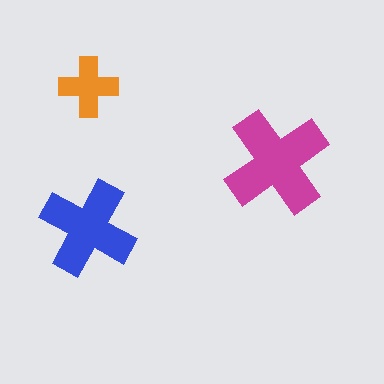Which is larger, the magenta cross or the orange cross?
The magenta one.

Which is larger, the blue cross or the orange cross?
The blue one.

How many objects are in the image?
There are 3 objects in the image.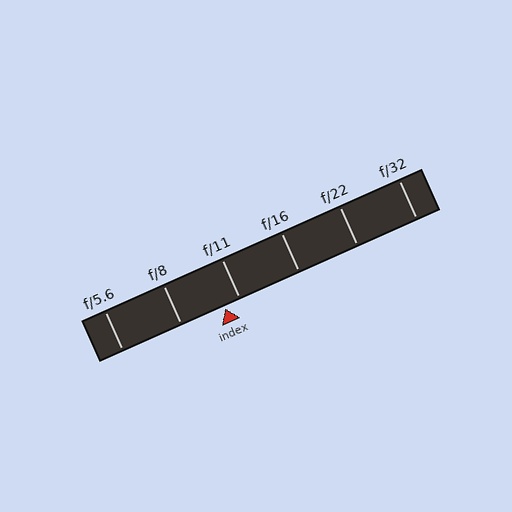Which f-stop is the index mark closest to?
The index mark is closest to f/11.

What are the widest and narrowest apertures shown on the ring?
The widest aperture shown is f/5.6 and the narrowest is f/32.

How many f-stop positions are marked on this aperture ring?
There are 6 f-stop positions marked.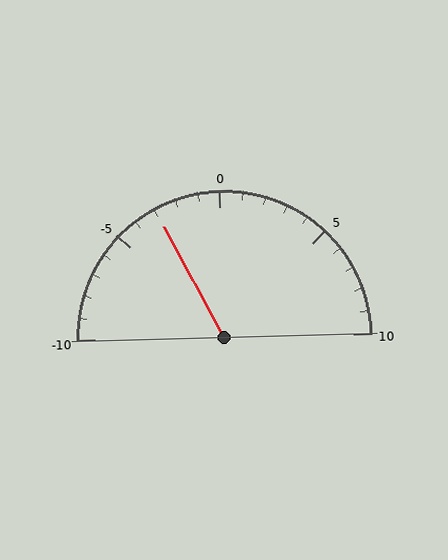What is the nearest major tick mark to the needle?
The nearest major tick mark is -5.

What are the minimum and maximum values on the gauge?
The gauge ranges from -10 to 10.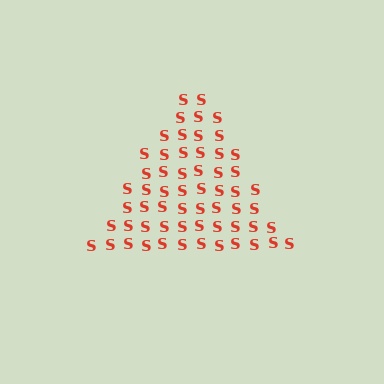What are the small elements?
The small elements are letter S's.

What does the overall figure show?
The overall figure shows a triangle.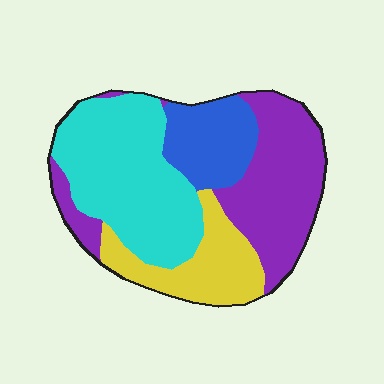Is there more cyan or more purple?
Cyan.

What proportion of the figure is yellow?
Yellow takes up between a sixth and a third of the figure.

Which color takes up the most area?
Cyan, at roughly 35%.